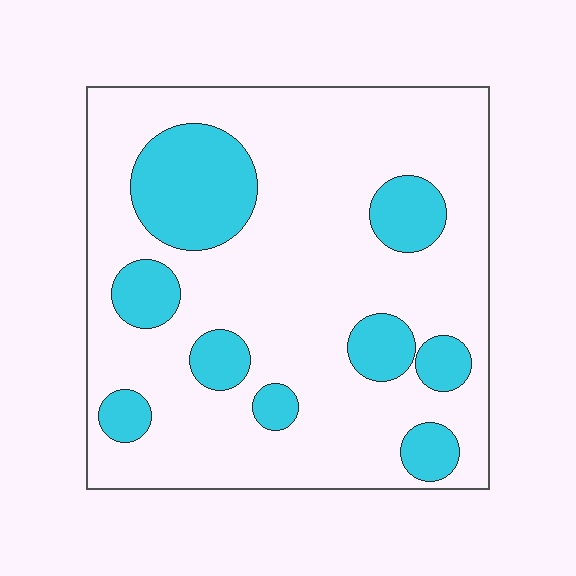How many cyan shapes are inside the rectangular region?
9.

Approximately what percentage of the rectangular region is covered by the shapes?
Approximately 25%.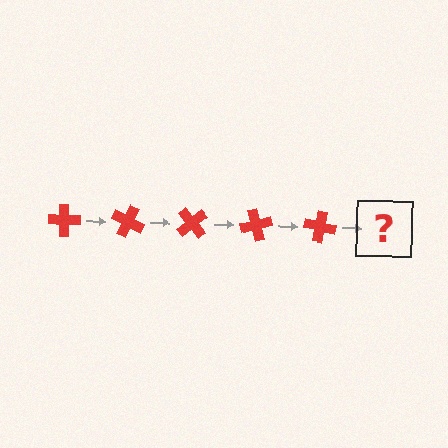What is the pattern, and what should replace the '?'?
The pattern is that the cross rotates 25 degrees each step. The '?' should be a red cross rotated 125 degrees.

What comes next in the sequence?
The next element should be a red cross rotated 125 degrees.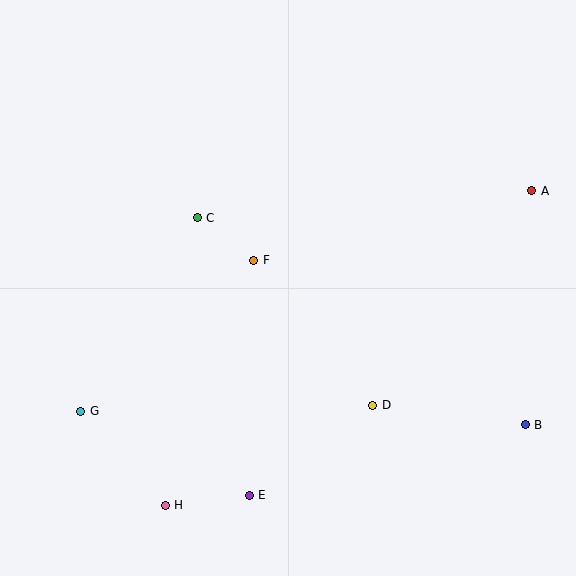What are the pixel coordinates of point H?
Point H is at (165, 505).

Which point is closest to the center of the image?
Point F at (254, 260) is closest to the center.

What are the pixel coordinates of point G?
Point G is at (81, 411).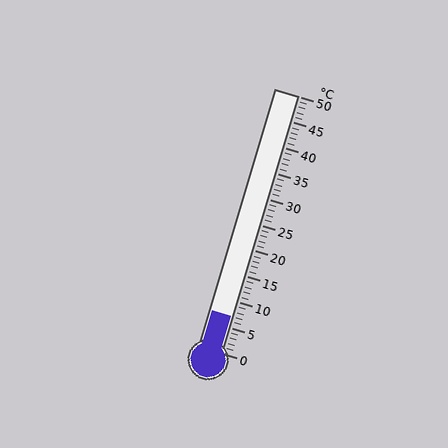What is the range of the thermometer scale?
The thermometer scale ranges from 0°C to 50°C.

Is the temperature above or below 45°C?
The temperature is below 45°C.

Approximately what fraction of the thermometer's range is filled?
The thermometer is filled to approximately 15% of its range.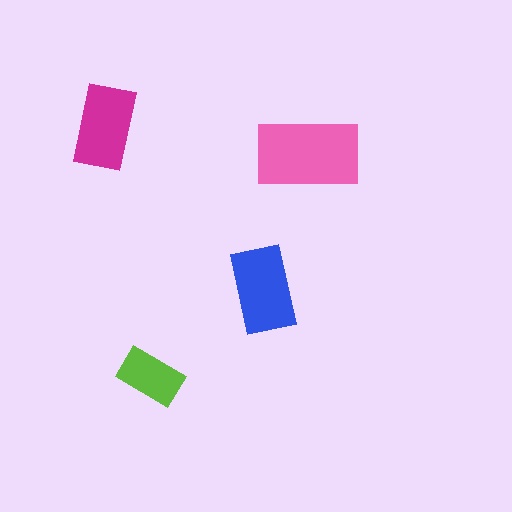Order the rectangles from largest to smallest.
the pink one, the blue one, the magenta one, the lime one.